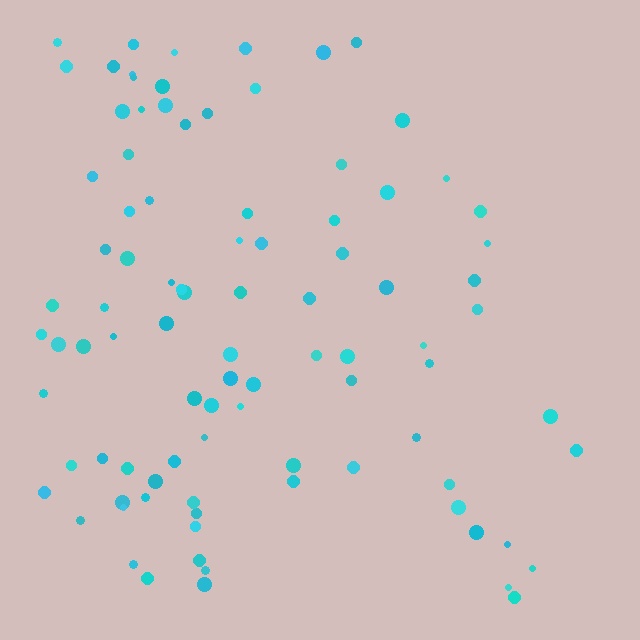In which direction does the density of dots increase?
From right to left, with the left side densest.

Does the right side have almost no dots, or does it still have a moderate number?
Still a moderate number, just noticeably fewer than the left.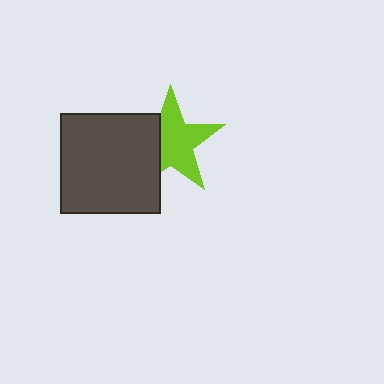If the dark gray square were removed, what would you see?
You would see the complete lime star.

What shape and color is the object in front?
The object in front is a dark gray square.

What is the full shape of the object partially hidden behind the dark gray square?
The partially hidden object is a lime star.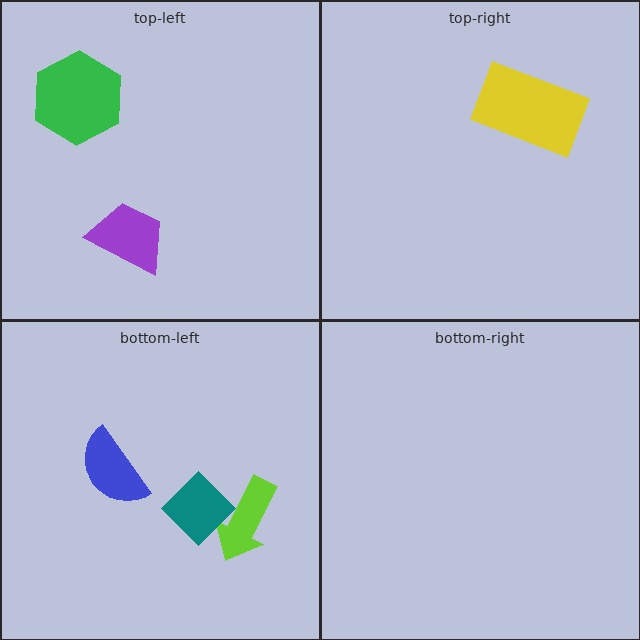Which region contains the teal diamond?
The bottom-left region.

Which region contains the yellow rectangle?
The top-right region.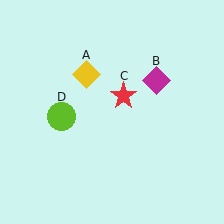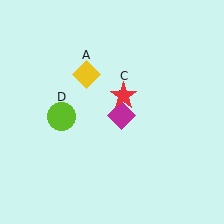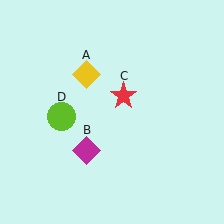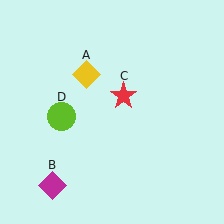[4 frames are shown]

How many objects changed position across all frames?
1 object changed position: magenta diamond (object B).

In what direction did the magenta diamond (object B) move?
The magenta diamond (object B) moved down and to the left.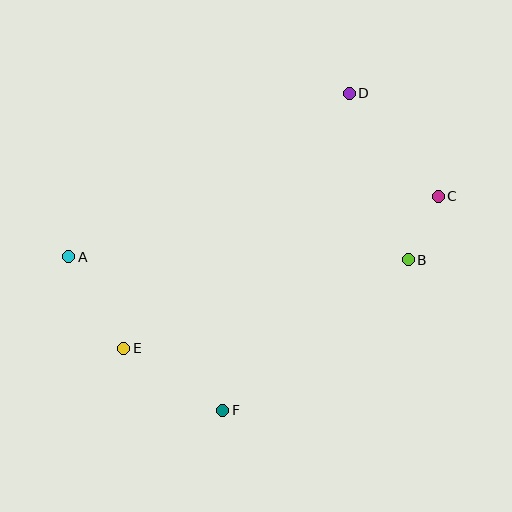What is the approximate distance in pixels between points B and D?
The distance between B and D is approximately 176 pixels.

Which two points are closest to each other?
Points B and C are closest to each other.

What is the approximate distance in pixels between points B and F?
The distance between B and F is approximately 239 pixels.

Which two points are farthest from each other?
Points A and C are farthest from each other.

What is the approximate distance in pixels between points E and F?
The distance between E and F is approximately 117 pixels.